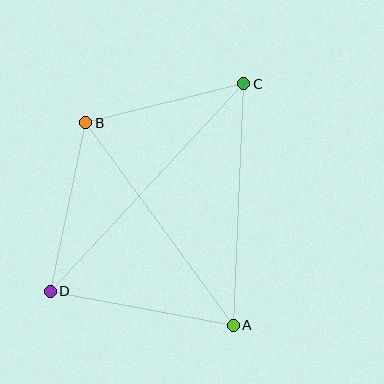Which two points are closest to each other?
Points B and C are closest to each other.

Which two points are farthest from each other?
Points C and D are farthest from each other.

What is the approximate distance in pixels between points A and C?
The distance between A and C is approximately 241 pixels.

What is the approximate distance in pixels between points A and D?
The distance between A and D is approximately 186 pixels.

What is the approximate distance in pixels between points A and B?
The distance between A and B is approximately 250 pixels.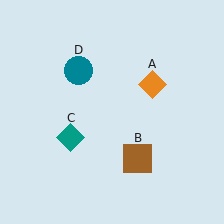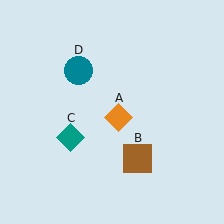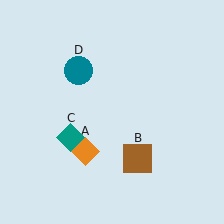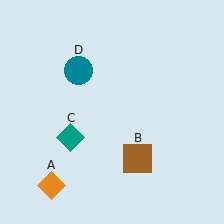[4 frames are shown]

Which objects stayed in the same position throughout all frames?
Brown square (object B) and teal diamond (object C) and teal circle (object D) remained stationary.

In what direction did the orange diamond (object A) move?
The orange diamond (object A) moved down and to the left.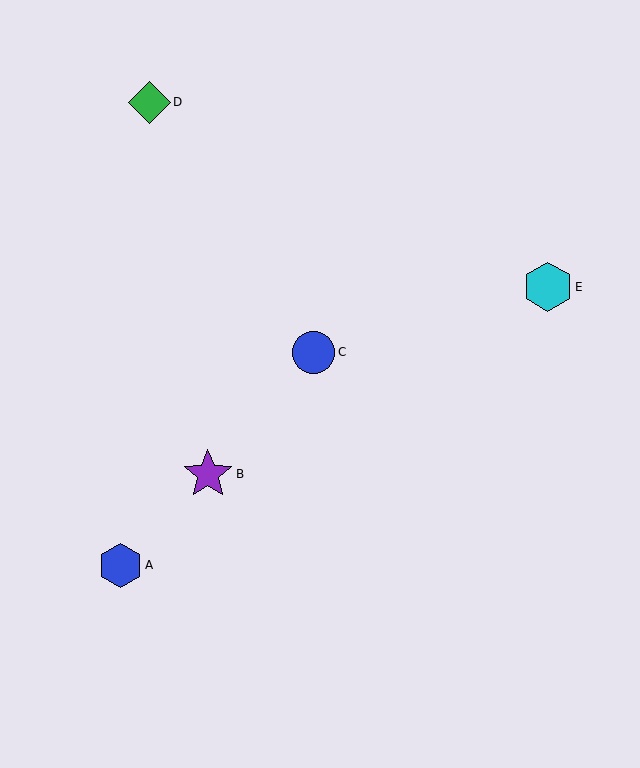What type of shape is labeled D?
Shape D is a green diamond.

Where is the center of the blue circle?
The center of the blue circle is at (314, 352).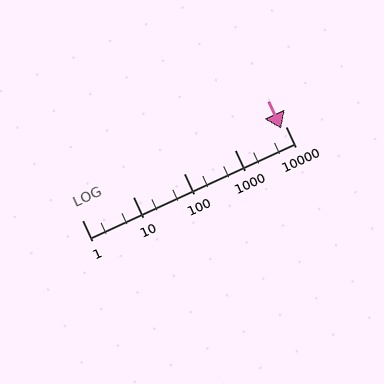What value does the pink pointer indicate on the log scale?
The pointer indicates approximately 8300.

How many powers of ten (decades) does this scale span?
The scale spans 4 decades, from 1 to 10000.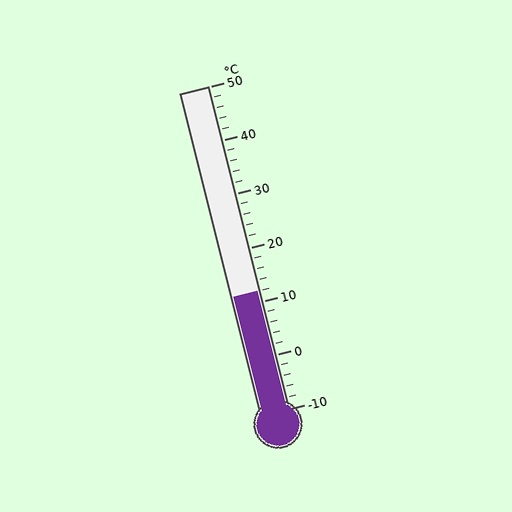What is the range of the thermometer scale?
The thermometer scale ranges from -10°C to 50°C.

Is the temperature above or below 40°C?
The temperature is below 40°C.